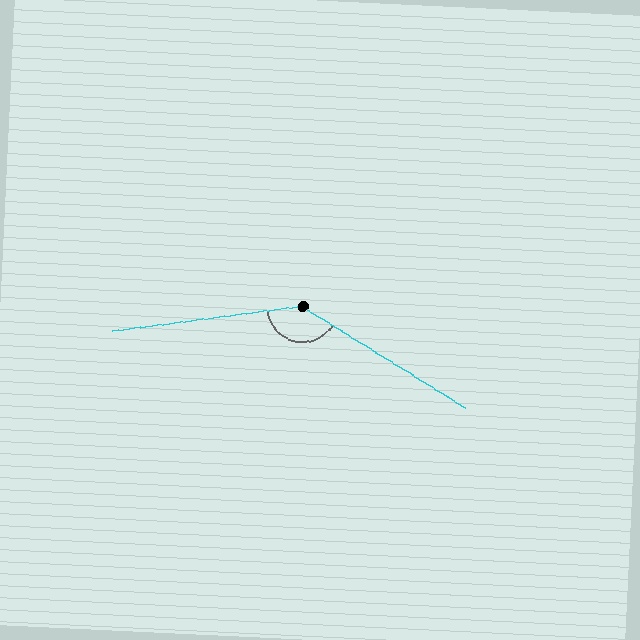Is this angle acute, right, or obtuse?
It is obtuse.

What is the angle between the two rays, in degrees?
Approximately 141 degrees.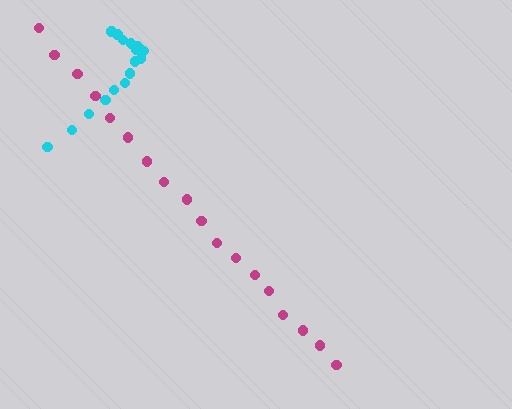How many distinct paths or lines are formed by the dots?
There are 2 distinct paths.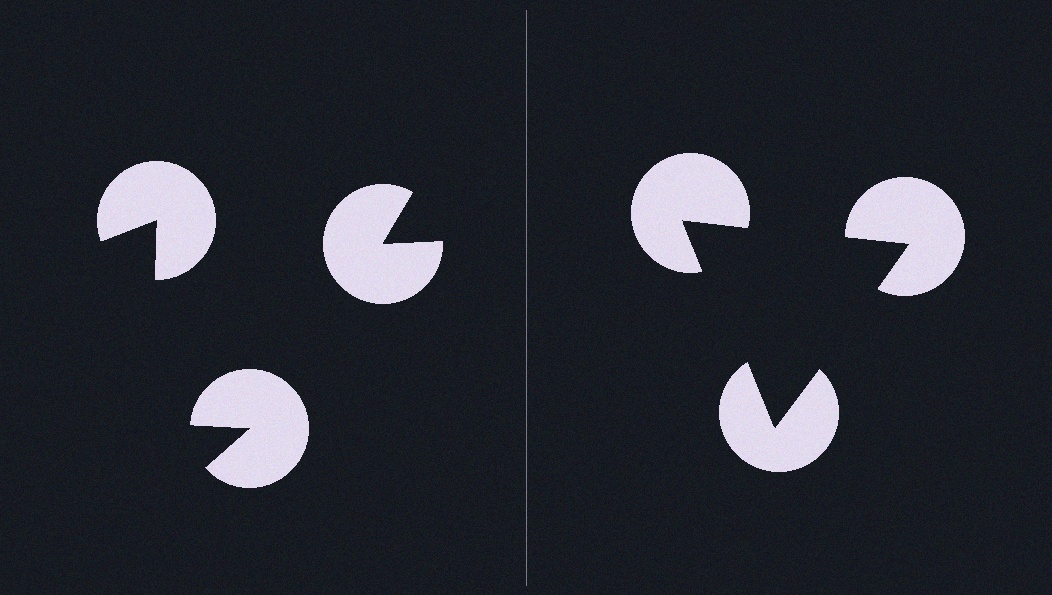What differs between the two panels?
The pac-man discs are positioned identically on both sides; only the wedge orientations differ. On the right they align to a triangle; on the left they are misaligned.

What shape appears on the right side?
An illusory triangle.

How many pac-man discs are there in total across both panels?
6 — 3 on each side.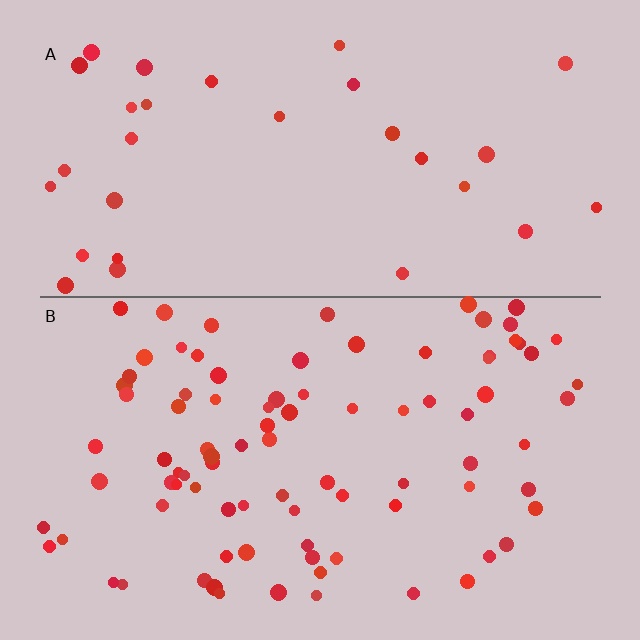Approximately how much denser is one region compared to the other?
Approximately 2.9× — region B over region A.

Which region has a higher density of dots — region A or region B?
B (the bottom).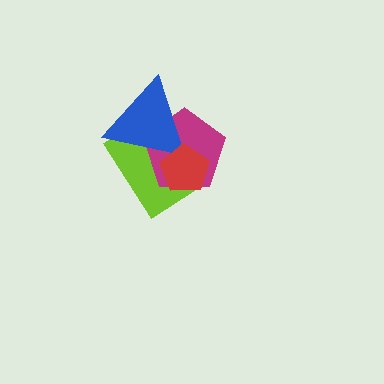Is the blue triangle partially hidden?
Yes, it is partially covered by another shape.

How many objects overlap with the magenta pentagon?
3 objects overlap with the magenta pentagon.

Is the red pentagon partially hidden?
No, no other shape covers it.